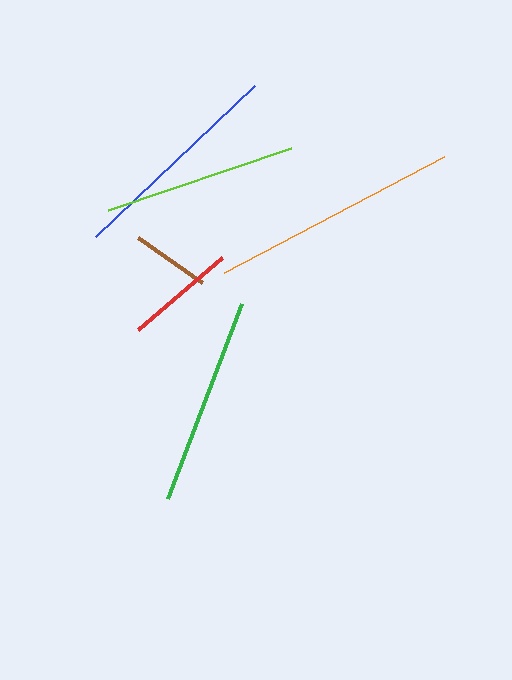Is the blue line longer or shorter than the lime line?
The blue line is longer than the lime line.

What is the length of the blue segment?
The blue segment is approximately 219 pixels long.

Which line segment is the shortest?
The brown line is the shortest at approximately 78 pixels.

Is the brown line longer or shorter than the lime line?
The lime line is longer than the brown line.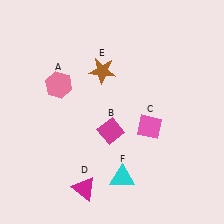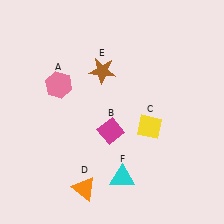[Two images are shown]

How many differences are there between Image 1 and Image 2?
There are 2 differences between the two images.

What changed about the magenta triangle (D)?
In Image 1, D is magenta. In Image 2, it changed to orange.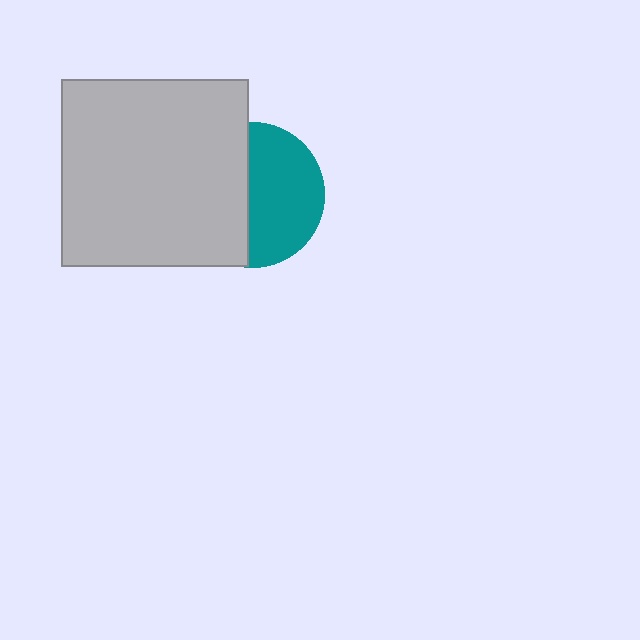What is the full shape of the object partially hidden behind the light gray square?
The partially hidden object is a teal circle.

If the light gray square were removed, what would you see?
You would see the complete teal circle.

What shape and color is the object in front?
The object in front is a light gray square.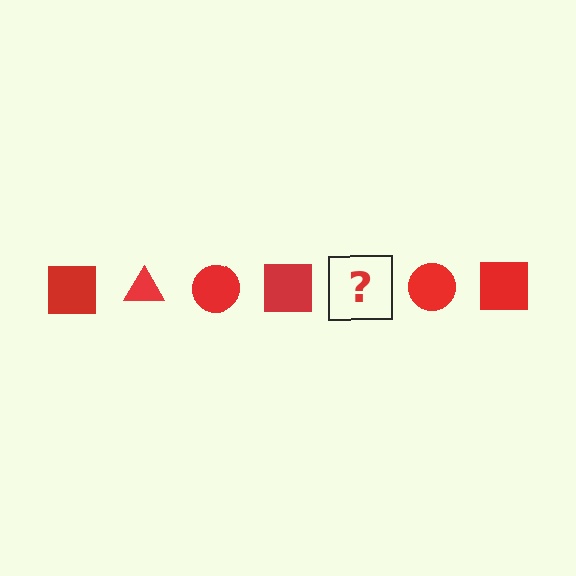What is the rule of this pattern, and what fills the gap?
The rule is that the pattern cycles through square, triangle, circle shapes in red. The gap should be filled with a red triangle.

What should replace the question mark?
The question mark should be replaced with a red triangle.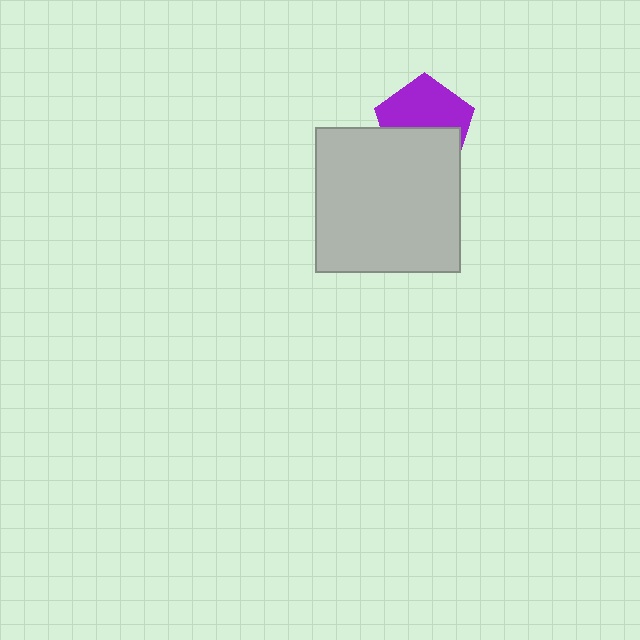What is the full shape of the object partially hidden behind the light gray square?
The partially hidden object is a purple pentagon.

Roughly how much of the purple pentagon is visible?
About half of it is visible (roughly 56%).